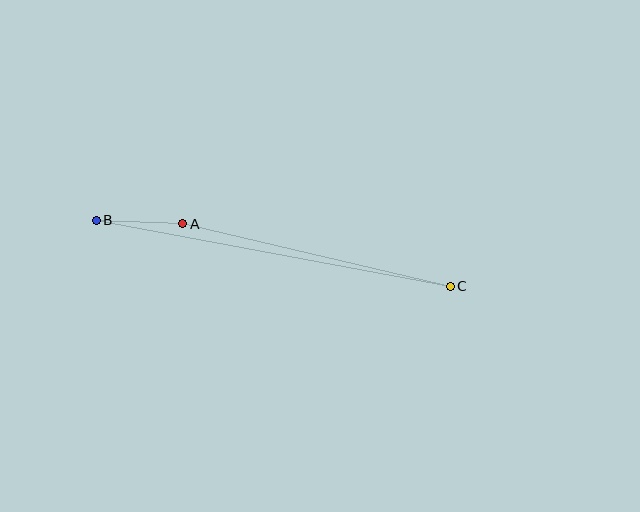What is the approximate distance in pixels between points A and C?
The distance between A and C is approximately 275 pixels.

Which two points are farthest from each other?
Points B and C are farthest from each other.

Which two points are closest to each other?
Points A and B are closest to each other.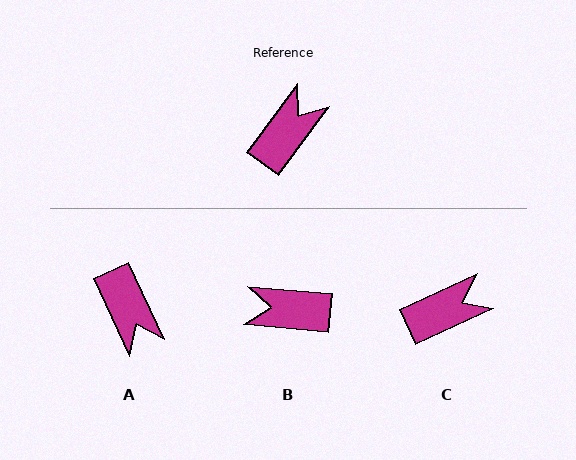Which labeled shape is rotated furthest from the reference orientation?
B, about 121 degrees away.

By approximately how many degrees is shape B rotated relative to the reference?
Approximately 121 degrees counter-clockwise.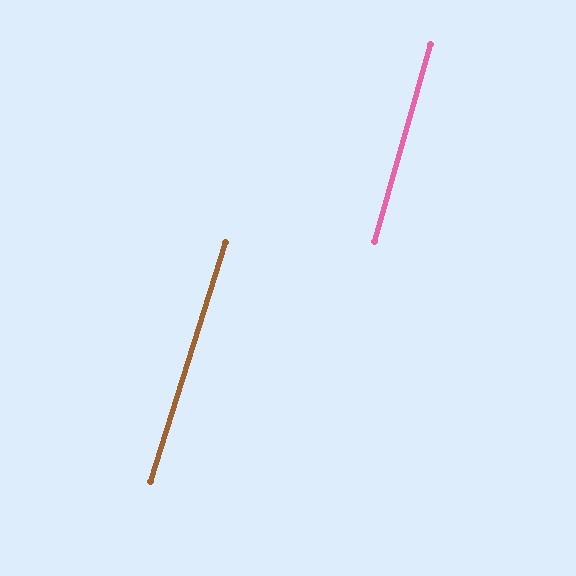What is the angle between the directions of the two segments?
Approximately 1 degree.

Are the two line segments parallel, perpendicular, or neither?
Parallel — their directions differ by only 1.2°.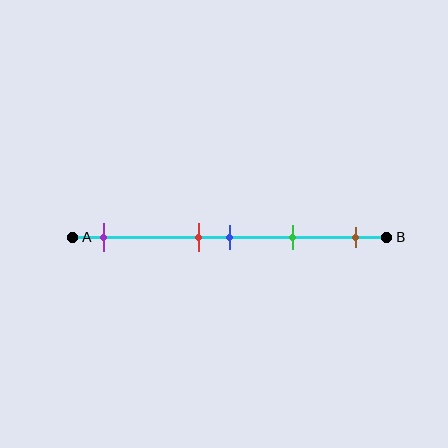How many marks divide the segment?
There are 5 marks dividing the segment.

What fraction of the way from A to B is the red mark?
The red mark is approximately 40% (0.4) of the way from A to B.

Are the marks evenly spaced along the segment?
No, the marks are not evenly spaced.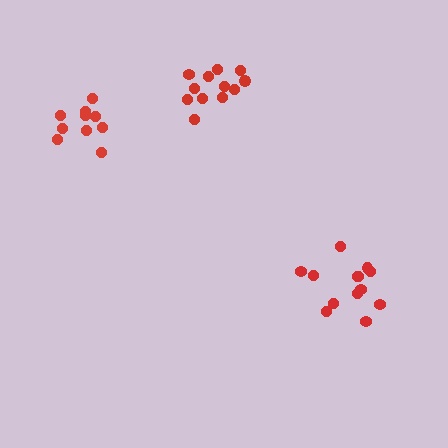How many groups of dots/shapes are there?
There are 3 groups.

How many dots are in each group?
Group 1: 13 dots, Group 2: 10 dots, Group 3: 12 dots (35 total).